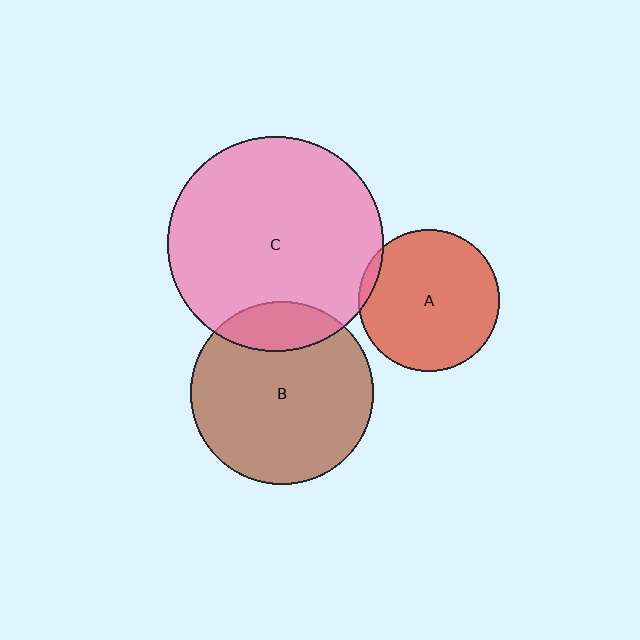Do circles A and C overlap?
Yes.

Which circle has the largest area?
Circle C (pink).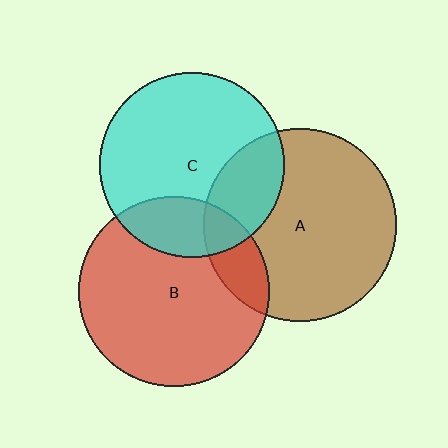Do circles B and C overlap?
Yes.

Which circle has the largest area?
Circle A (brown).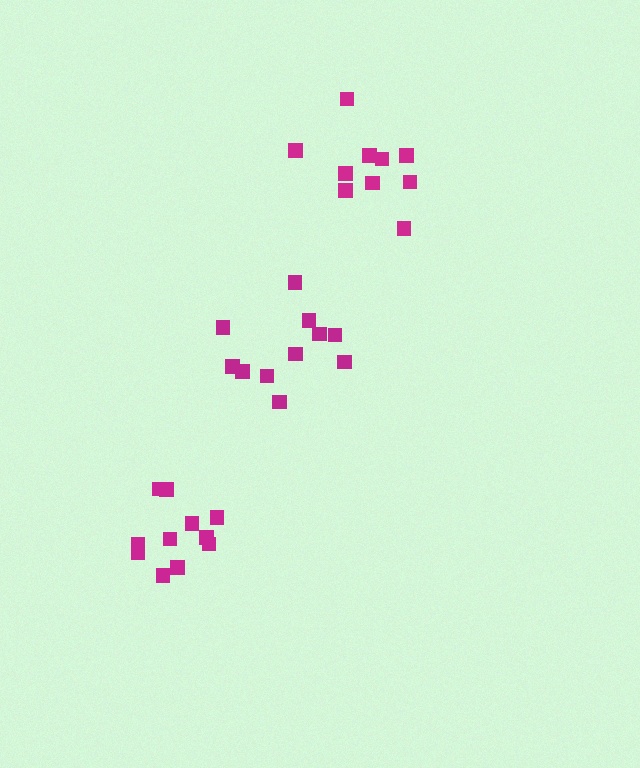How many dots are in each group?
Group 1: 10 dots, Group 2: 11 dots, Group 3: 11 dots (32 total).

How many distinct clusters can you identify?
There are 3 distinct clusters.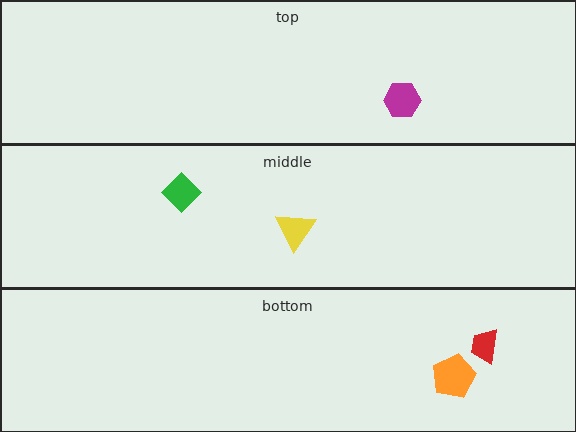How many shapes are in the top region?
1.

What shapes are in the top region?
The magenta hexagon.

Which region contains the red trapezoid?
The bottom region.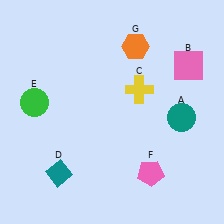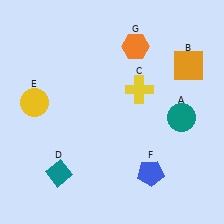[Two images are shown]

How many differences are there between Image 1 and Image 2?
There are 3 differences between the two images.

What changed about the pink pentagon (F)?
In Image 1, F is pink. In Image 2, it changed to blue.